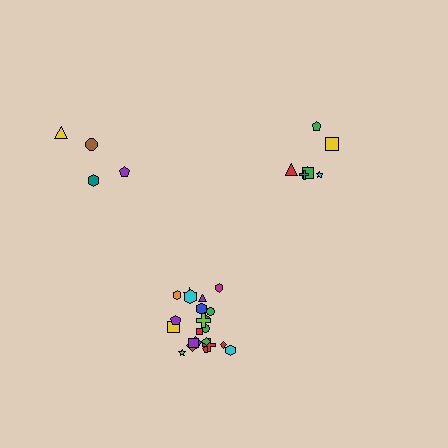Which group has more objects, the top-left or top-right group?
The top-right group.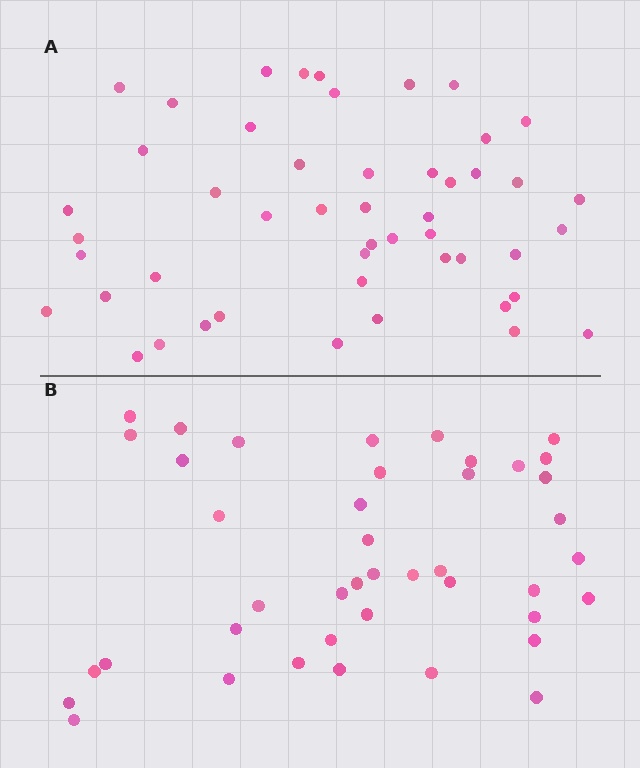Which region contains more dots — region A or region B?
Region A (the top region) has more dots.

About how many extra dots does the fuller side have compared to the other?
Region A has roughly 8 or so more dots than region B.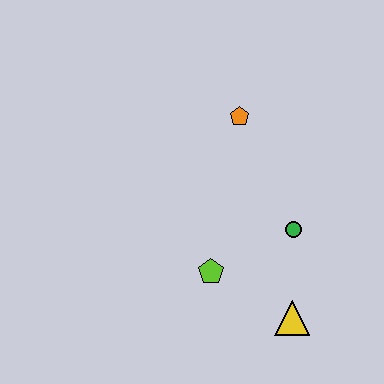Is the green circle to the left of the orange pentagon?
No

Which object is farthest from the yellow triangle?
The orange pentagon is farthest from the yellow triangle.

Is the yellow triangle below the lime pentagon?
Yes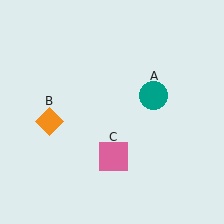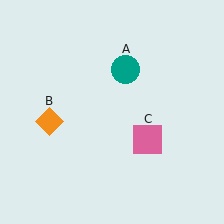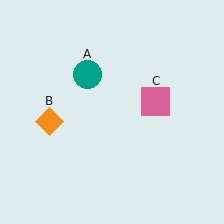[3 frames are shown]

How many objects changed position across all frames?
2 objects changed position: teal circle (object A), pink square (object C).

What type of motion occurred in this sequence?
The teal circle (object A), pink square (object C) rotated counterclockwise around the center of the scene.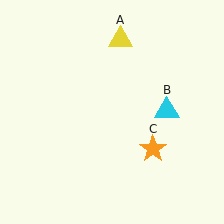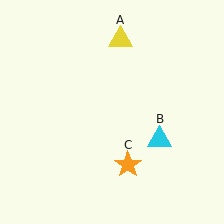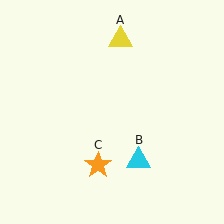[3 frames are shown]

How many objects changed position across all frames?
2 objects changed position: cyan triangle (object B), orange star (object C).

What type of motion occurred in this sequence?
The cyan triangle (object B), orange star (object C) rotated clockwise around the center of the scene.